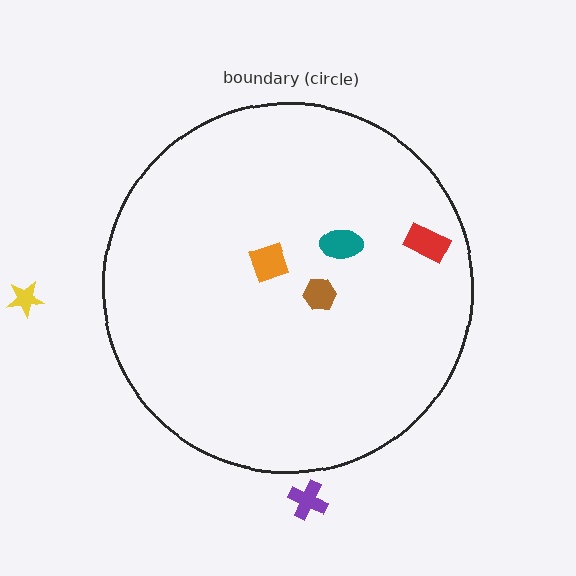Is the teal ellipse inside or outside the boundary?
Inside.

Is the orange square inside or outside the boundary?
Inside.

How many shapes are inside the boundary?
4 inside, 2 outside.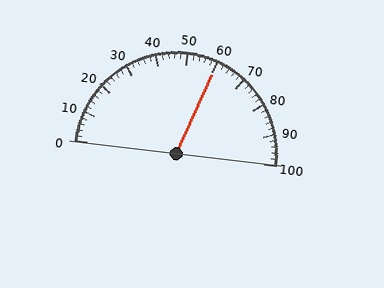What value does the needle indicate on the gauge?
The needle indicates approximately 60.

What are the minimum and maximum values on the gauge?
The gauge ranges from 0 to 100.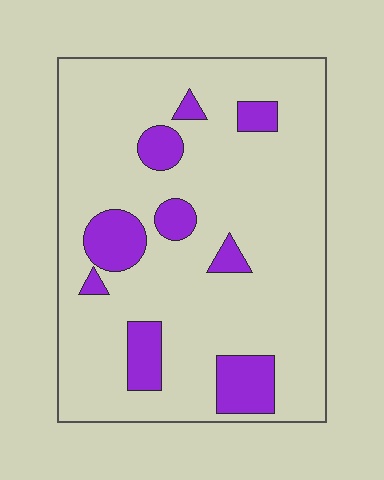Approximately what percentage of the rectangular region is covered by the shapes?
Approximately 15%.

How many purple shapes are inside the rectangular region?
9.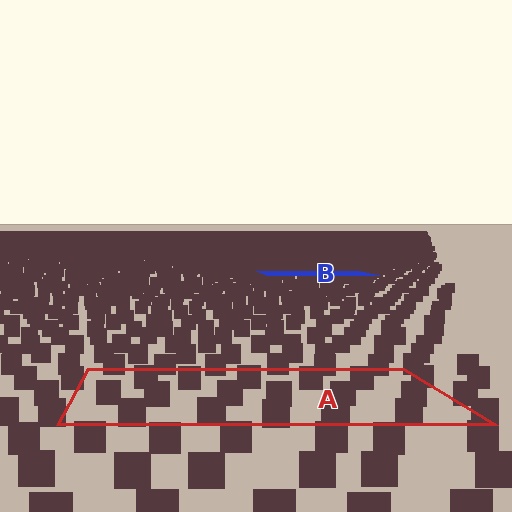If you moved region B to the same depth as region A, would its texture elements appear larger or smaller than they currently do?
They would appear larger. At a closer depth, the same texture elements are projected at a bigger on-screen size.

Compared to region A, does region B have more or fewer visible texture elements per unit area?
Region B has more texture elements per unit area — they are packed more densely because it is farther away.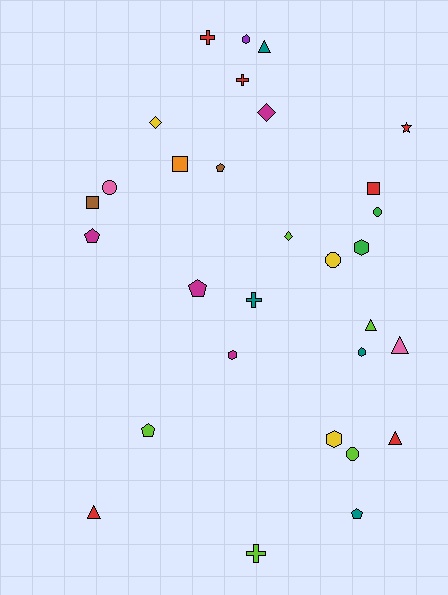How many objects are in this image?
There are 30 objects.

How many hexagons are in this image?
There are 5 hexagons.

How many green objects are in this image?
There are 2 green objects.